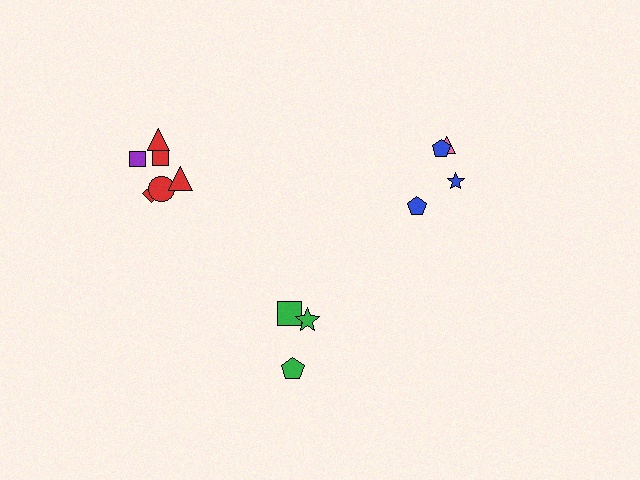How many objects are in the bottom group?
There are 3 objects.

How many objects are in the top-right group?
There are 4 objects.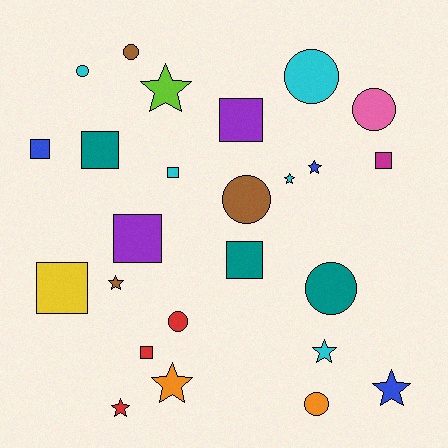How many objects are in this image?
There are 25 objects.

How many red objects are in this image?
There are 3 red objects.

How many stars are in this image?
There are 8 stars.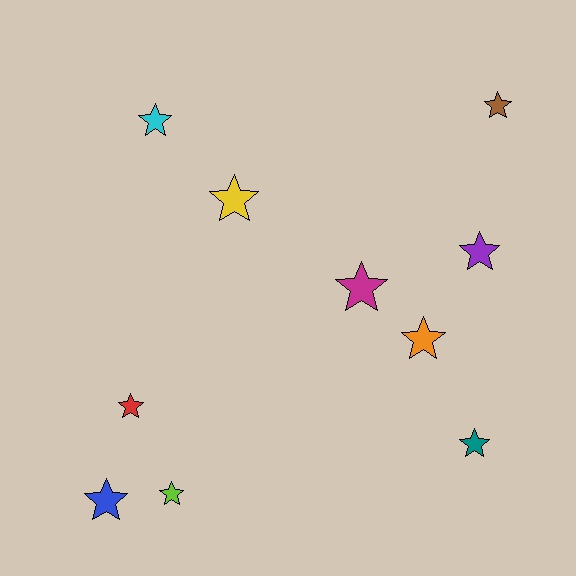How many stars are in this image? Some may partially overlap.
There are 10 stars.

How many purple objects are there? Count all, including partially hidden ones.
There is 1 purple object.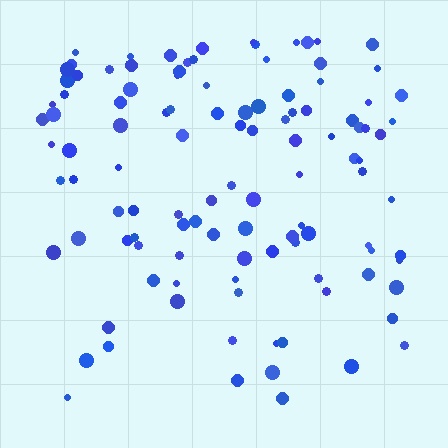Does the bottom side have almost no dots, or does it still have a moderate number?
Still a moderate number, just noticeably fewer than the top.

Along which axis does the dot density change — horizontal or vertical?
Vertical.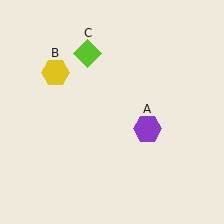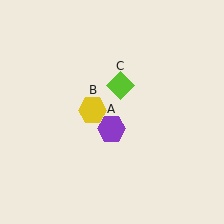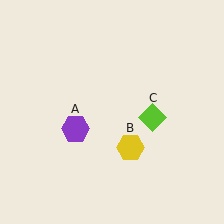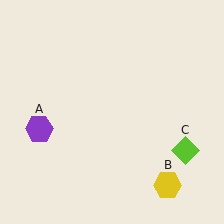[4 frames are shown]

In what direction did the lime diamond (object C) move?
The lime diamond (object C) moved down and to the right.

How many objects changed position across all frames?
3 objects changed position: purple hexagon (object A), yellow hexagon (object B), lime diamond (object C).